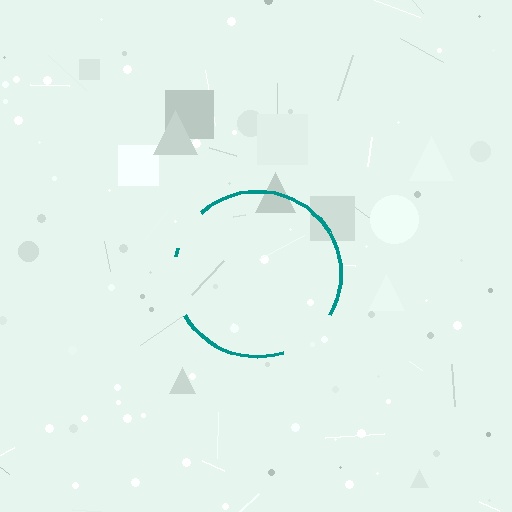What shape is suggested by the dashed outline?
The dashed outline suggests a circle.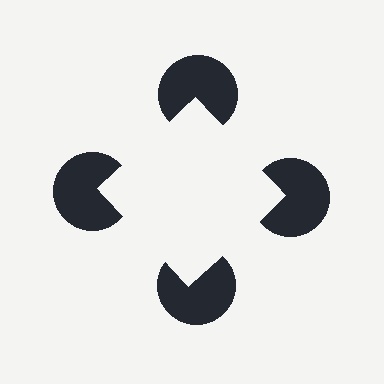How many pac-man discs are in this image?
There are 4 — one at each vertex of the illusory square.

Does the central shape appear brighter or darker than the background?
It typically appears slightly brighter than the background, even though no actual brightness change is drawn.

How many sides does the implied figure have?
4 sides.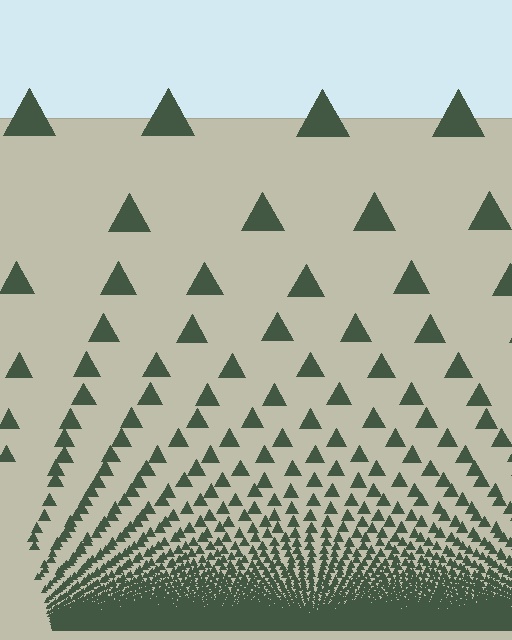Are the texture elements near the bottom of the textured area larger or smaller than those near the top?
Smaller. The gradient is inverted — elements near the bottom are smaller and denser.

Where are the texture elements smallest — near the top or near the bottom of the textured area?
Near the bottom.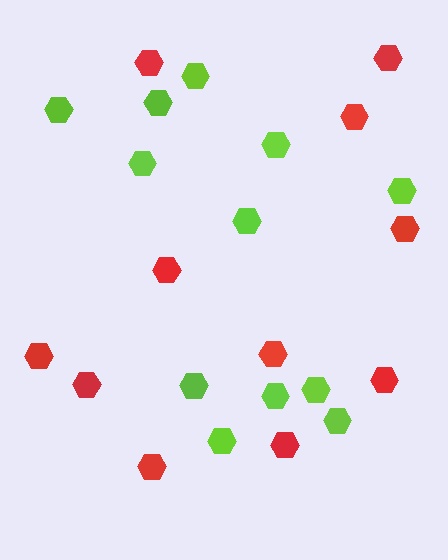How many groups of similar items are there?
There are 2 groups: one group of lime hexagons (12) and one group of red hexagons (11).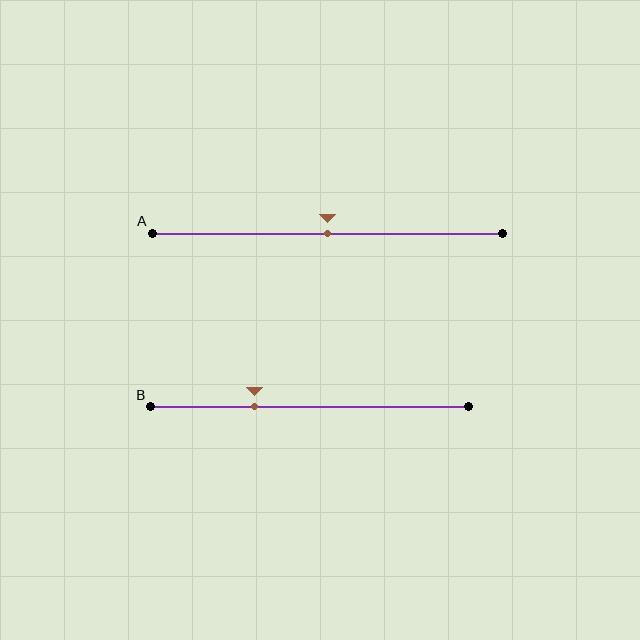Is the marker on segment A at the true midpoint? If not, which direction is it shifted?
Yes, the marker on segment A is at the true midpoint.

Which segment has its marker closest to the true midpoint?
Segment A has its marker closest to the true midpoint.